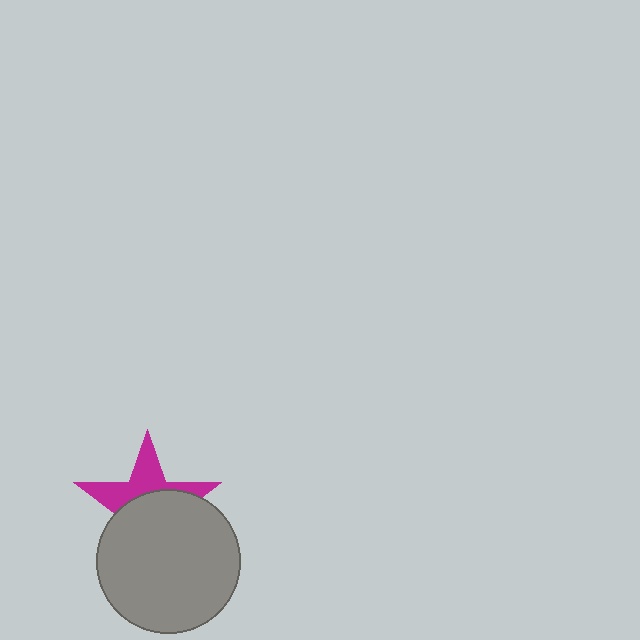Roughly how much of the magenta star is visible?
A small part of it is visible (roughly 41%).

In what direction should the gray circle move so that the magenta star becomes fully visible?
The gray circle should move down. That is the shortest direction to clear the overlap and leave the magenta star fully visible.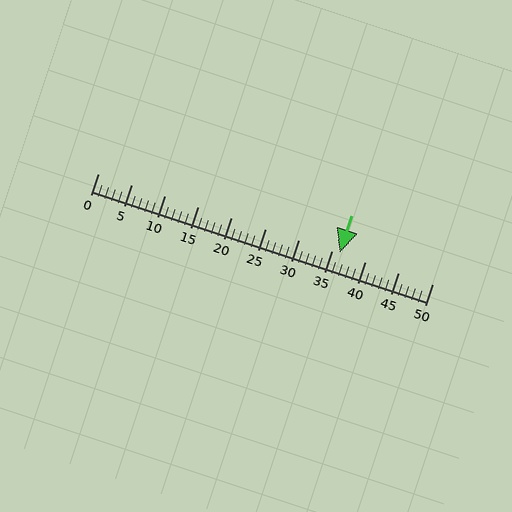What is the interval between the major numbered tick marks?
The major tick marks are spaced 5 units apart.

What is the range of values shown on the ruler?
The ruler shows values from 0 to 50.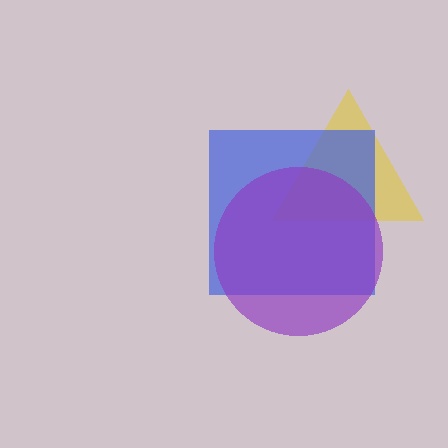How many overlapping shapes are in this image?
There are 3 overlapping shapes in the image.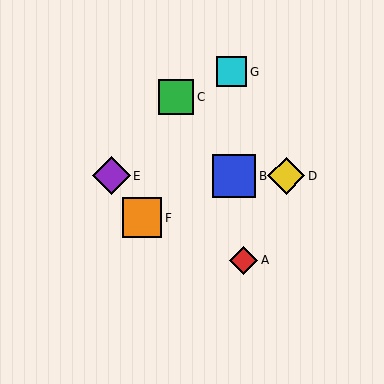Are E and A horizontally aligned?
No, E is at y≈176 and A is at y≈261.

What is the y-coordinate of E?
Object E is at y≈176.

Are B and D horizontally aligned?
Yes, both are at y≈176.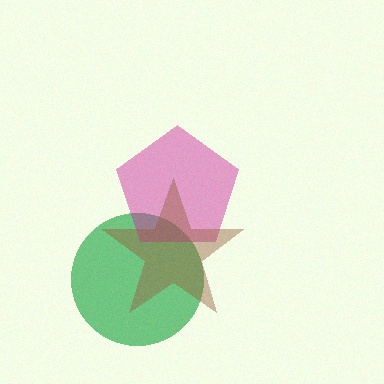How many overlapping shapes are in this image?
There are 3 overlapping shapes in the image.